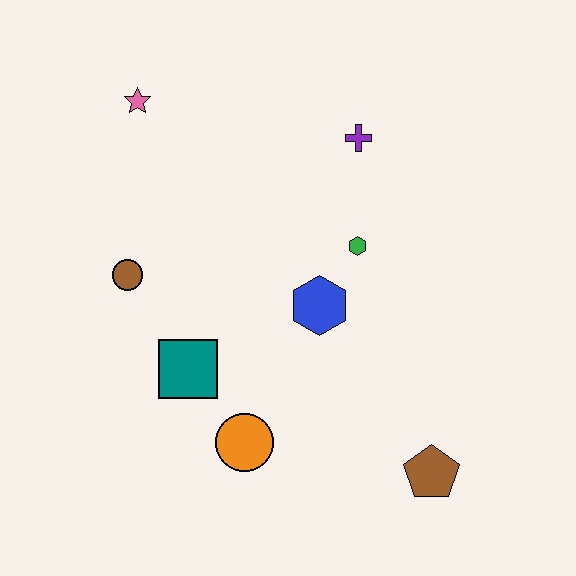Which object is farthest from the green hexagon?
The pink star is farthest from the green hexagon.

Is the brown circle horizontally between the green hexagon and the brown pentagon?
No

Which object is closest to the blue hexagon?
The green hexagon is closest to the blue hexagon.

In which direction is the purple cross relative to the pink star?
The purple cross is to the right of the pink star.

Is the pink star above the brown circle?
Yes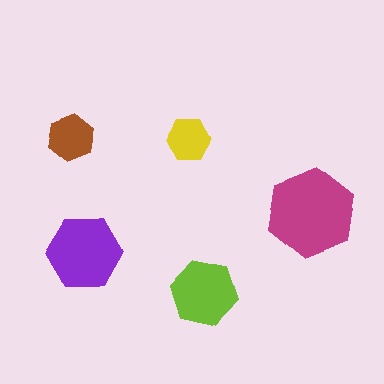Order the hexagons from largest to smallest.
the magenta one, the purple one, the lime one, the brown one, the yellow one.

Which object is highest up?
The brown hexagon is topmost.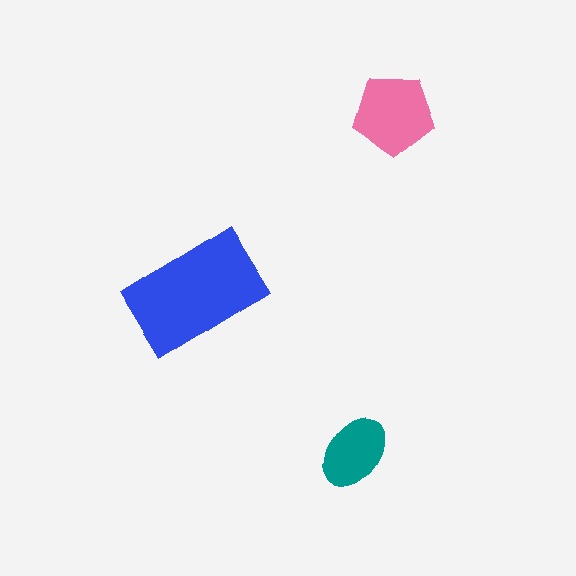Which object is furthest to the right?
The pink pentagon is rightmost.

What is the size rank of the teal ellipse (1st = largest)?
3rd.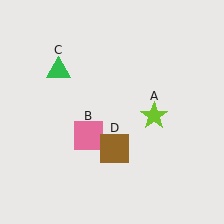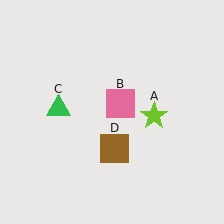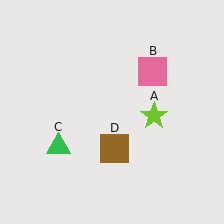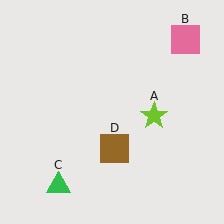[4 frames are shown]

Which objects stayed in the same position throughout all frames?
Lime star (object A) and brown square (object D) remained stationary.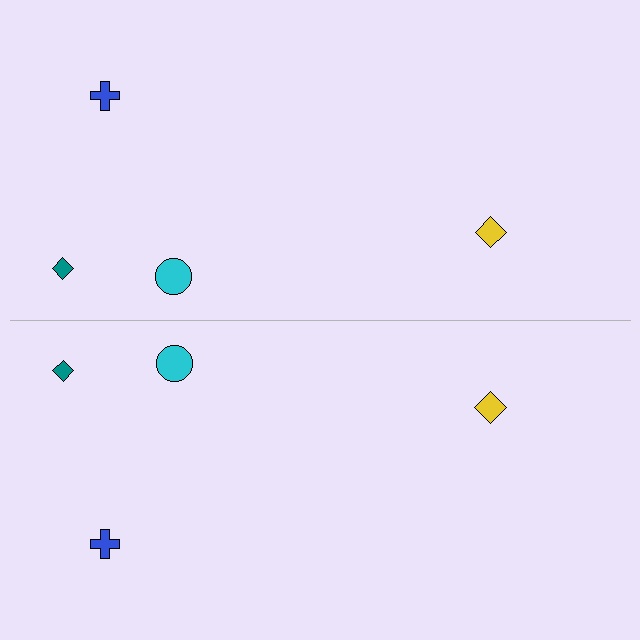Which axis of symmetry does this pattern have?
The pattern has a horizontal axis of symmetry running through the center of the image.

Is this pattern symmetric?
Yes, this pattern has bilateral (reflection) symmetry.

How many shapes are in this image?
There are 8 shapes in this image.